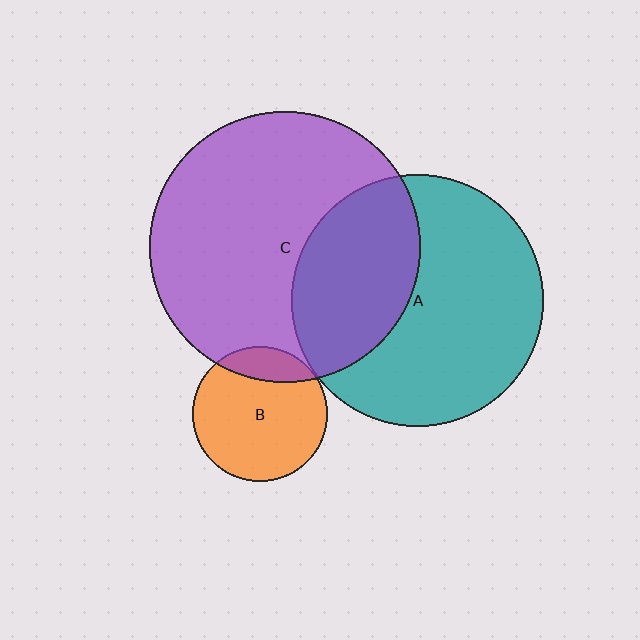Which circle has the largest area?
Circle C (purple).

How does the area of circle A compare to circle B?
Approximately 3.5 times.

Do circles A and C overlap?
Yes.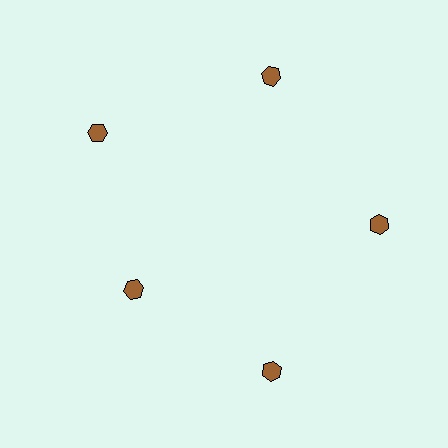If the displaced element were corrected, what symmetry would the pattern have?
It would have 5-fold rotational symmetry — the pattern would map onto itself every 72 degrees.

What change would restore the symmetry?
The symmetry would be restored by moving it outward, back onto the ring so that all 5 hexagons sit at equal angles and equal distance from the center.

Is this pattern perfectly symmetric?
No. The 5 brown hexagons are arranged in a ring, but one element near the 8 o'clock position is pulled inward toward the center, breaking the 5-fold rotational symmetry.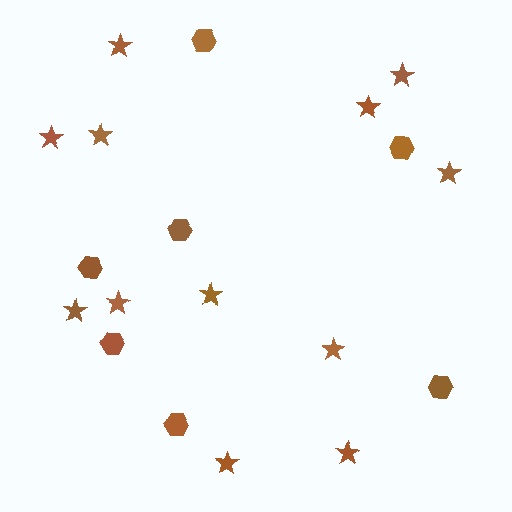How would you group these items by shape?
There are 2 groups: one group of hexagons (7) and one group of stars (12).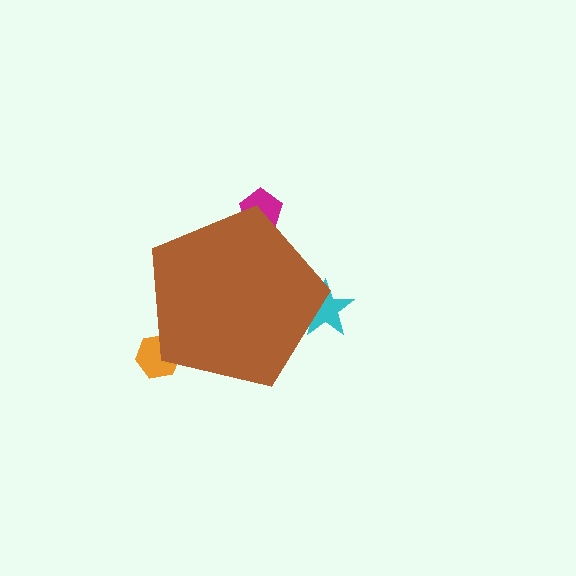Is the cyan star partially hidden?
Yes, the cyan star is partially hidden behind the brown pentagon.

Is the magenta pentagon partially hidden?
Yes, the magenta pentagon is partially hidden behind the brown pentagon.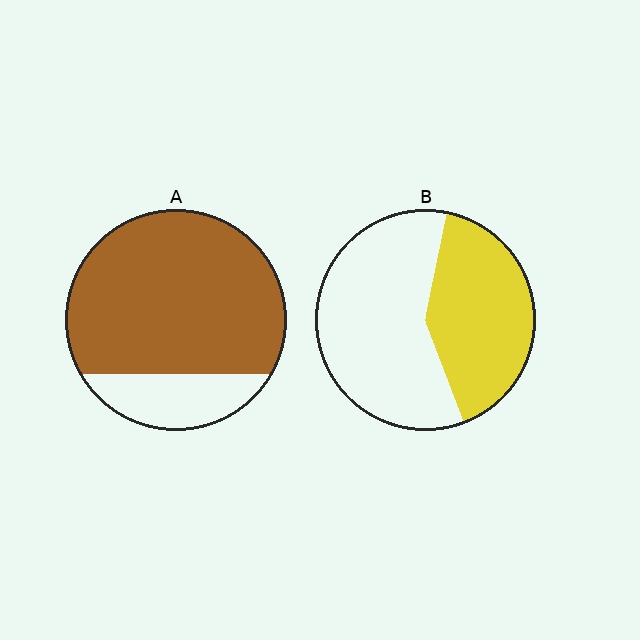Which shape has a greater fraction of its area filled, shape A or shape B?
Shape A.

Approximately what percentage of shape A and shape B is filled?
A is approximately 80% and B is approximately 40%.